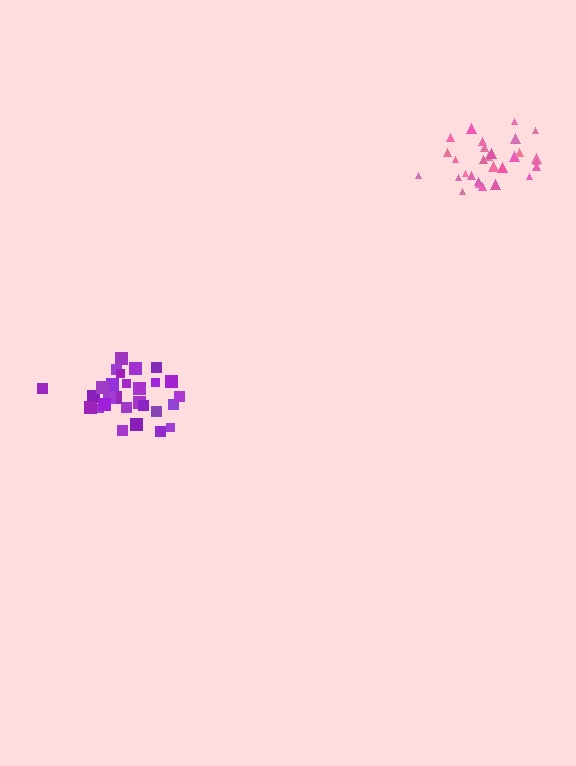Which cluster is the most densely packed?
Pink.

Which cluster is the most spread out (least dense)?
Purple.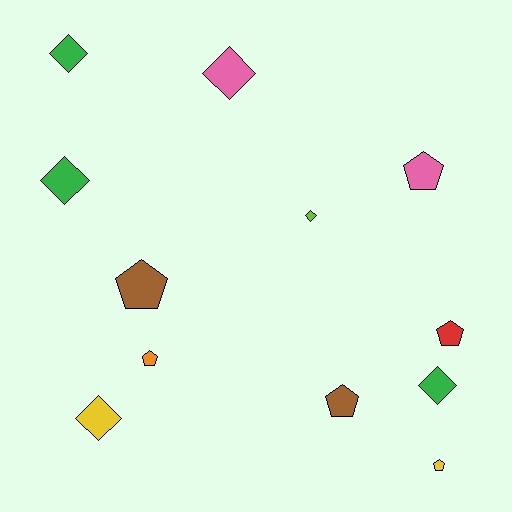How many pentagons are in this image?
There are 6 pentagons.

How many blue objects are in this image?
There are no blue objects.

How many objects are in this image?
There are 12 objects.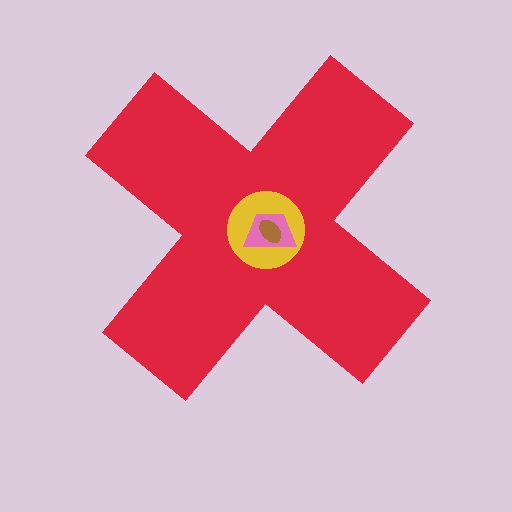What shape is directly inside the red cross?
The yellow circle.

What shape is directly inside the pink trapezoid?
The brown ellipse.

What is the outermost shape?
The red cross.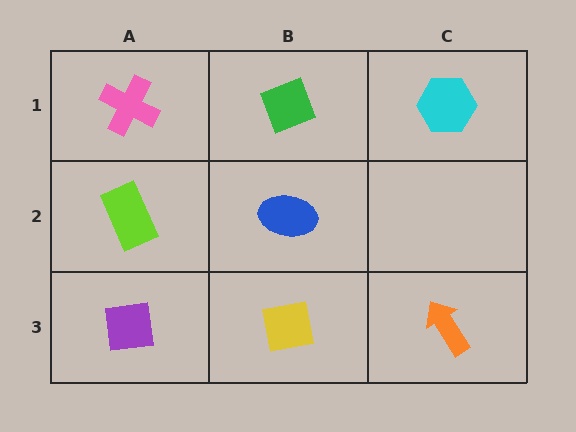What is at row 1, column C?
A cyan hexagon.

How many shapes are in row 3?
3 shapes.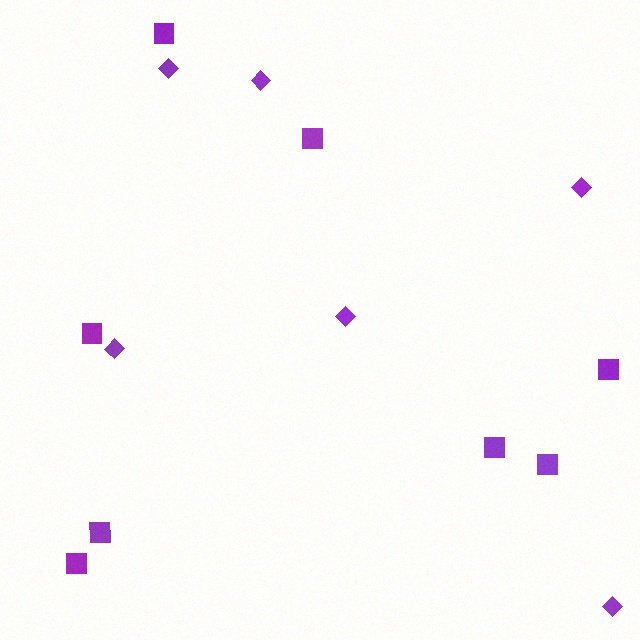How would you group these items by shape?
There are 2 groups: one group of diamonds (6) and one group of squares (8).